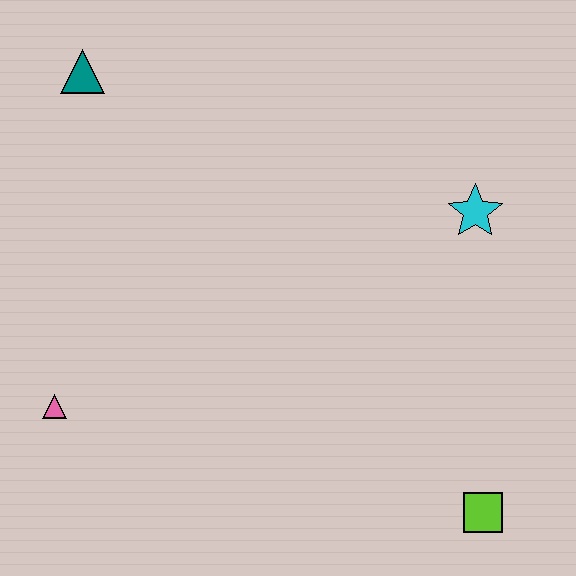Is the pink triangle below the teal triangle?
Yes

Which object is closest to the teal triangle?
The pink triangle is closest to the teal triangle.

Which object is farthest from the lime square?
The teal triangle is farthest from the lime square.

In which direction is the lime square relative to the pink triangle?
The lime square is to the right of the pink triangle.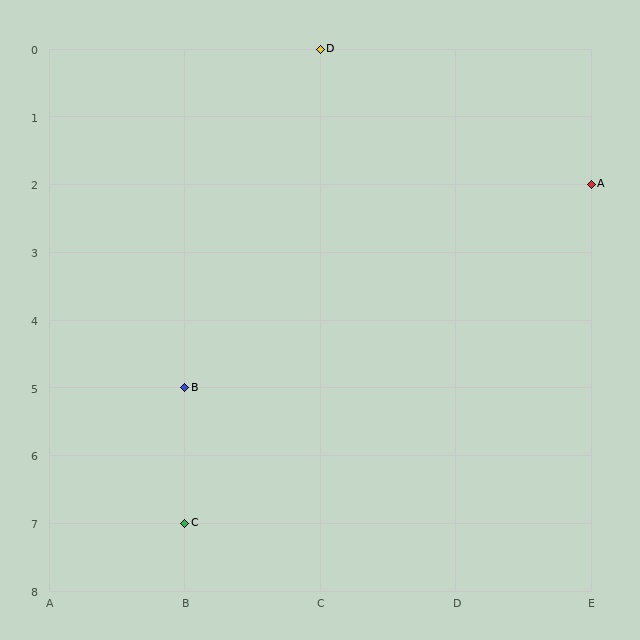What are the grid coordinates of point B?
Point B is at grid coordinates (B, 5).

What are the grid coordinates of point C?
Point C is at grid coordinates (B, 7).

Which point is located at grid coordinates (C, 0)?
Point D is at (C, 0).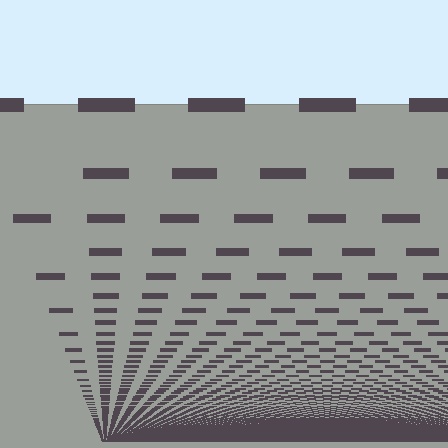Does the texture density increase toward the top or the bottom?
Density increases toward the bottom.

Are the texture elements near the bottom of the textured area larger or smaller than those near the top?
Smaller. The gradient is inverted — elements near the bottom are smaller and denser.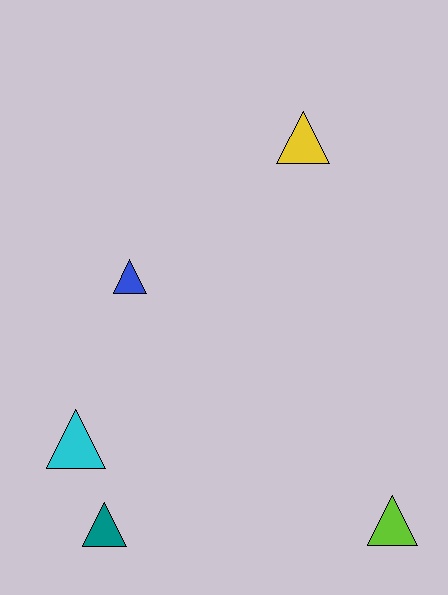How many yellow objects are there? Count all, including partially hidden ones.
There is 1 yellow object.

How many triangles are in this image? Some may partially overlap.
There are 5 triangles.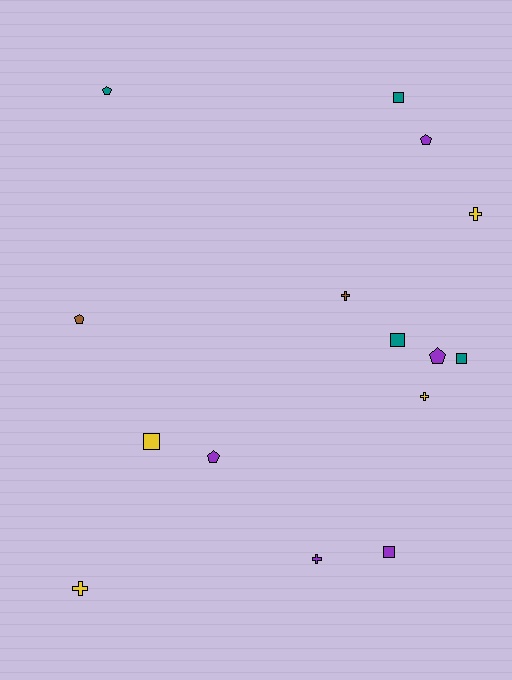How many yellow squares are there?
There is 1 yellow square.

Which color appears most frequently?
Purple, with 5 objects.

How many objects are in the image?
There are 15 objects.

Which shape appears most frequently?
Cross, with 5 objects.